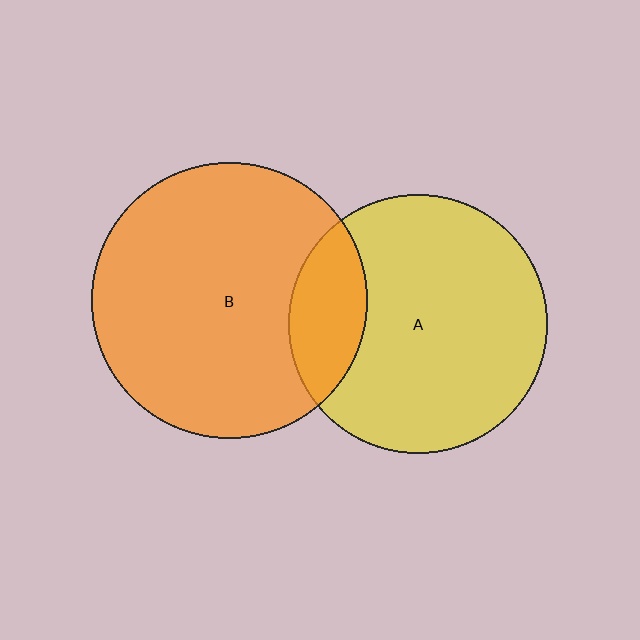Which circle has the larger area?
Circle B (orange).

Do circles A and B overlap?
Yes.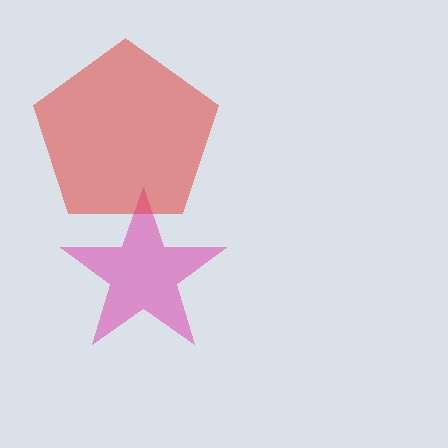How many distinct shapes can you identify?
There are 2 distinct shapes: a pink star, a red pentagon.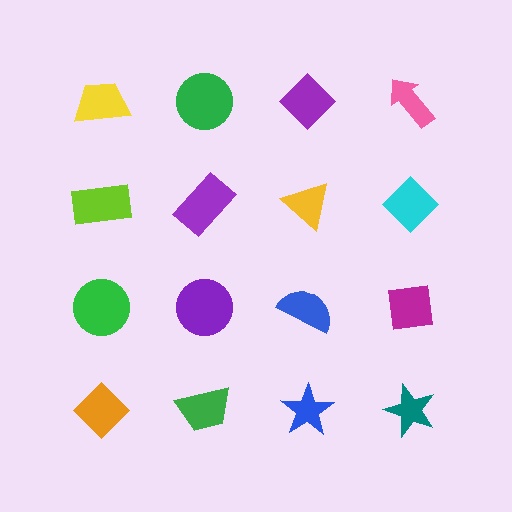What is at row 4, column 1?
An orange diamond.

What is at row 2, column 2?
A purple rectangle.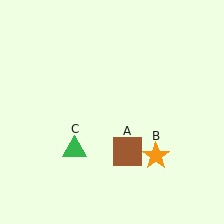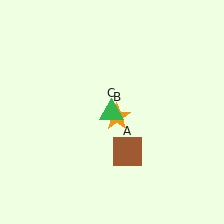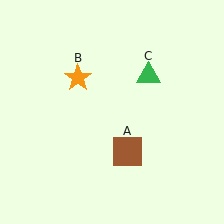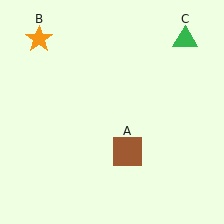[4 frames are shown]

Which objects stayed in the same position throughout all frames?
Brown square (object A) remained stationary.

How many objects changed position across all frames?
2 objects changed position: orange star (object B), green triangle (object C).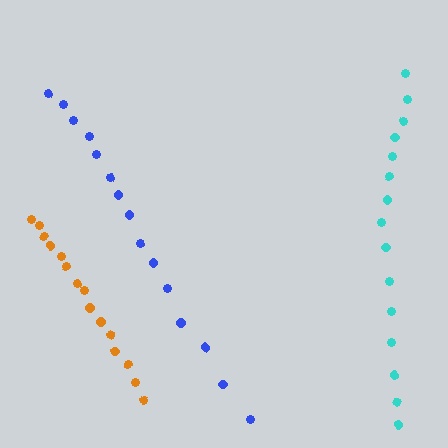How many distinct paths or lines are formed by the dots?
There are 3 distinct paths.